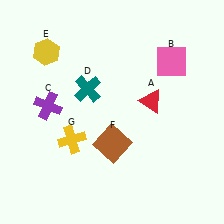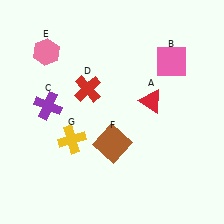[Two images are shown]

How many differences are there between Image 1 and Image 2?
There are 2 differences between the two images.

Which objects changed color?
D changed from teal to red. E changed from yellow to pink.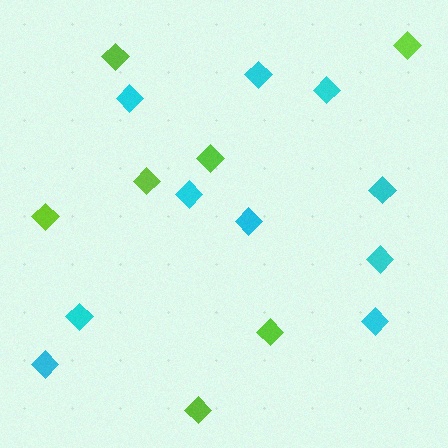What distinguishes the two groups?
There are 2 groups: one group of cyan diamonds (10) and one group of lime diamonds (7).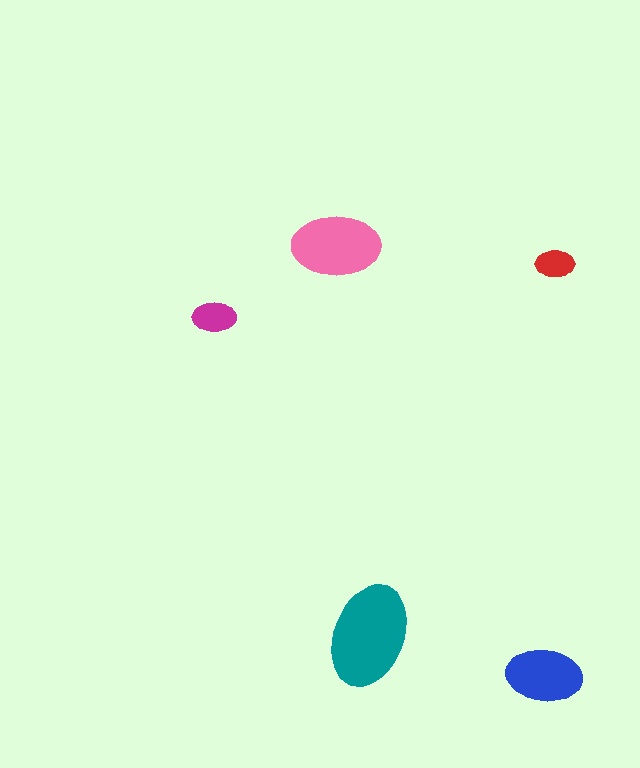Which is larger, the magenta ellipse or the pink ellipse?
The pink one.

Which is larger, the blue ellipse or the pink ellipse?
The pink one.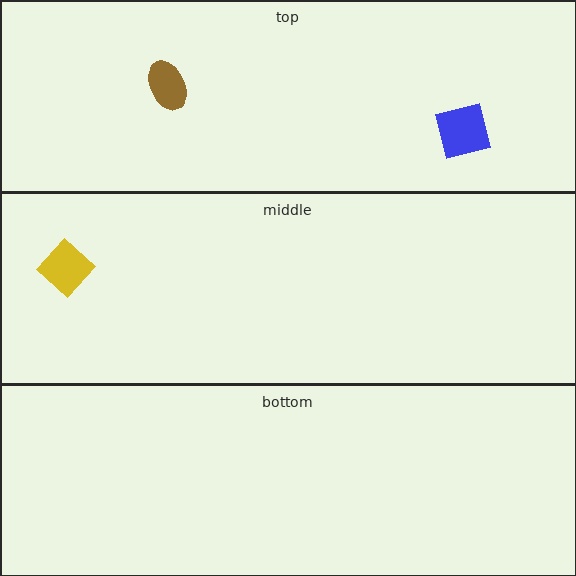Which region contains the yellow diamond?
The middle region.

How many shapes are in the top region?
2.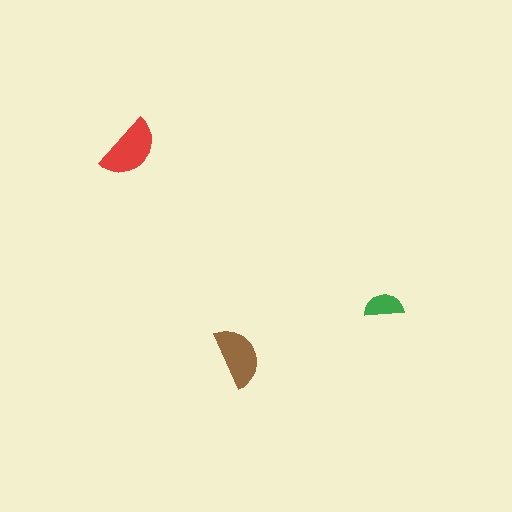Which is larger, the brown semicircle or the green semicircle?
The brown one.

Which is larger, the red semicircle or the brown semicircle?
The red one.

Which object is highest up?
The red semicircle is topmost.